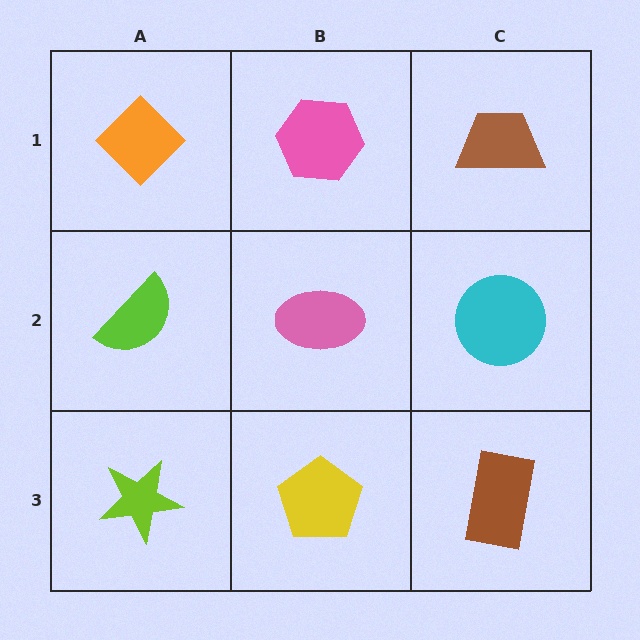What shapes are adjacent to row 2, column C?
A brown trapezoid (row 1, column C), a brown rectangle (row 3, column C), a pink ellipse (row 2, column B).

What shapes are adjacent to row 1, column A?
A lime semicircle (row 2, column A), a pink hexagon (row 1, column B).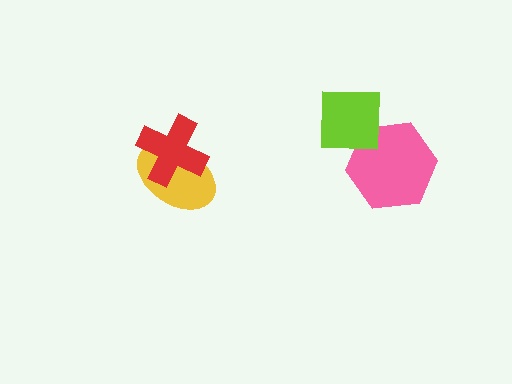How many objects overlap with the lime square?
1 object overlaps with the lime square.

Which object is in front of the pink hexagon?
The lime square is in front of the pink hexagon.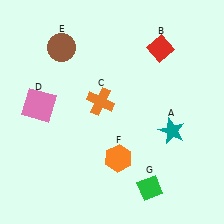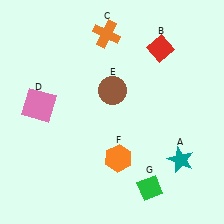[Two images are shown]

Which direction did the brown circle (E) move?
The brown circle (E) moved right.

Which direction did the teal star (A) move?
The teal star (A) moved down.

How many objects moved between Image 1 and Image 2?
3 objects moved between the two images.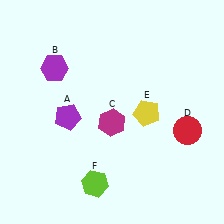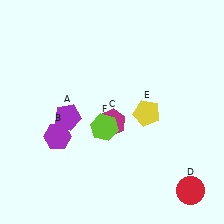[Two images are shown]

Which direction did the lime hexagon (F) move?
The lime hexagon (F) moved up.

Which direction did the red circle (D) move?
The red circle (D) moved down.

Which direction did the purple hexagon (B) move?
The purple hexagon (B) moved down.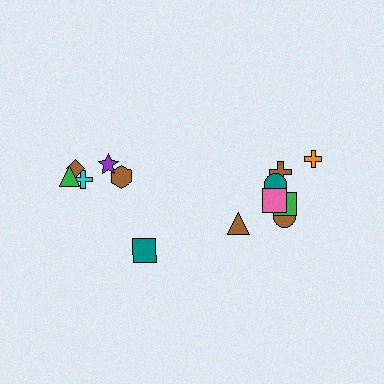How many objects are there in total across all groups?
There are 14 objects.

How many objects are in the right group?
There are 8 objects.